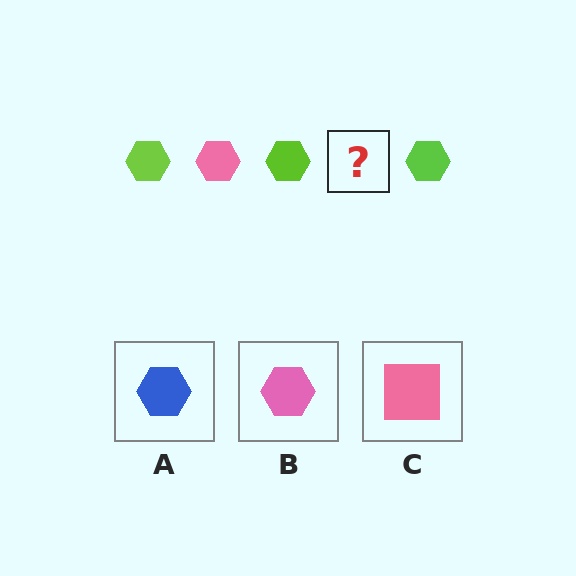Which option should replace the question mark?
Option B.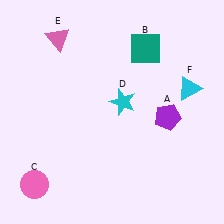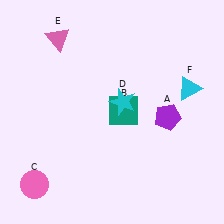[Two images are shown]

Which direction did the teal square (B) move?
The teal square (B) moved down.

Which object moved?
The teal square (B) moved down.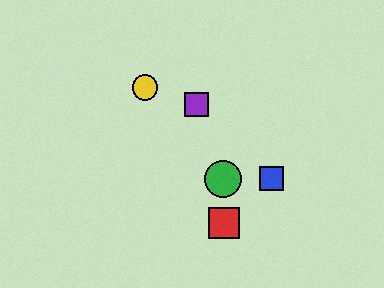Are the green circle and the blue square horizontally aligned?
Yes, both are at y≈179.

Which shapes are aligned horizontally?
The blue square, the green circle are aligned horizontally.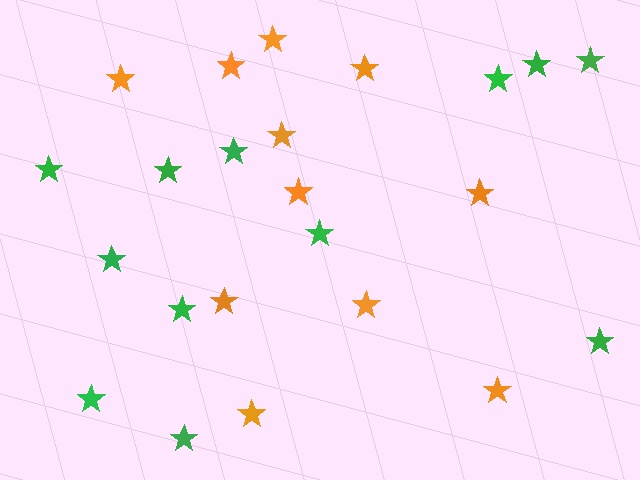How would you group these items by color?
There are 2 groups: one group of orange stars (11) and one group of green stars (12).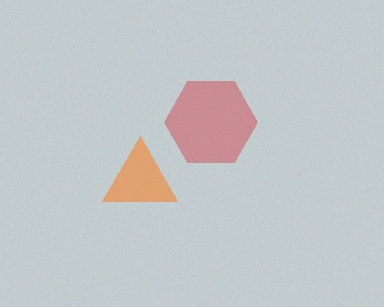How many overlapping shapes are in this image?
There are 2 overlapping shapes in the image.